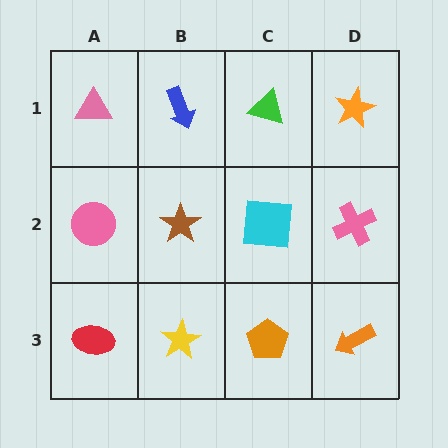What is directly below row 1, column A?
A pink circle.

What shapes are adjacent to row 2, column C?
A green triangle (row 1, column C), an orange pentagon (row 3, column C), a brown star (row 2, column B), a pink cross (row 2, column D).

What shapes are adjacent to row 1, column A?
A pink circle (row 2, column A), a blue arrow (row 1, column B).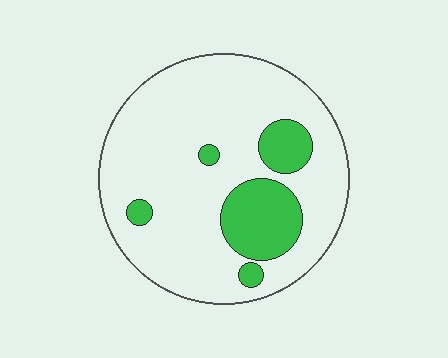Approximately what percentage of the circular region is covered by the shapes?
Approximately 20%.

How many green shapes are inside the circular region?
5.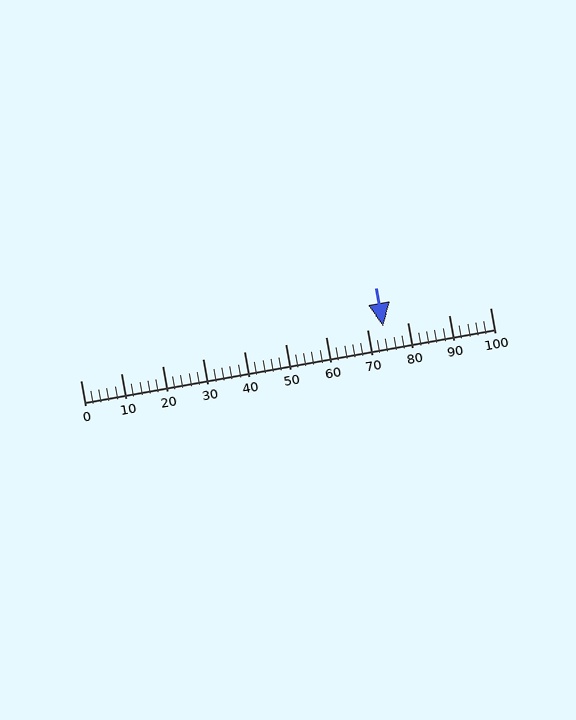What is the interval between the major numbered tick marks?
The major tick marks are spaced 10 units apart.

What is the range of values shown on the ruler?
The ruler shows values from 0 to 100.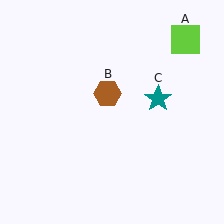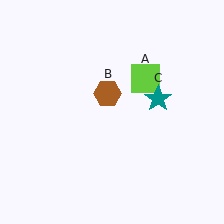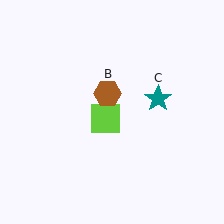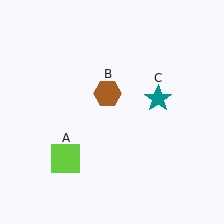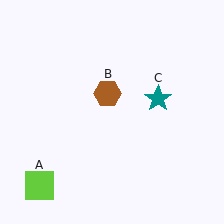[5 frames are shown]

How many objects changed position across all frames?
1 object changed position: lime square (object A).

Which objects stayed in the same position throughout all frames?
Brown hexagon (object B) and teal star (object C) remained stationary.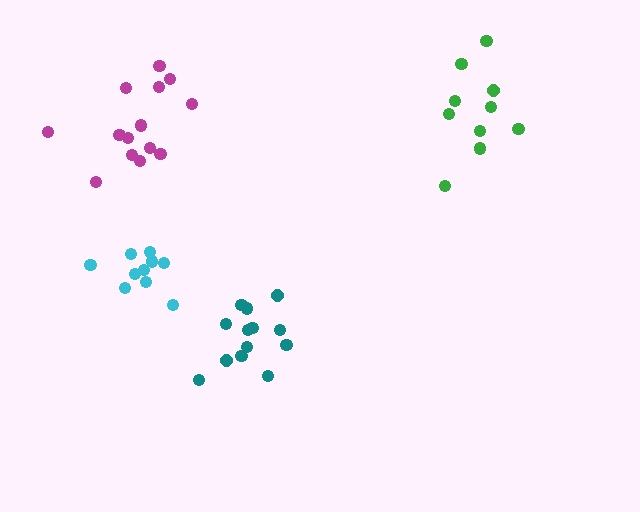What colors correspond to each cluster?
The clusters are colored: teal, magenta, green, cyan.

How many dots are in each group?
Group 1: 13 dots, Group 2: 14 dots, Group 3: 10 dots, Group 4: 10 dots (47 total).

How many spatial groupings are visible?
There are 4 spatial groupings.